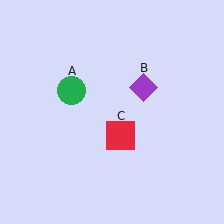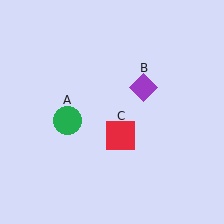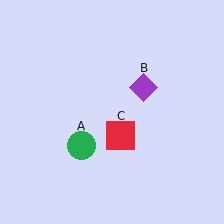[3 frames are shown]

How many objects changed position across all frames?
1 object changed position: green circle (object A).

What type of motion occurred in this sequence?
The green circle (object A) rotated counterclockwise around the center of the scene.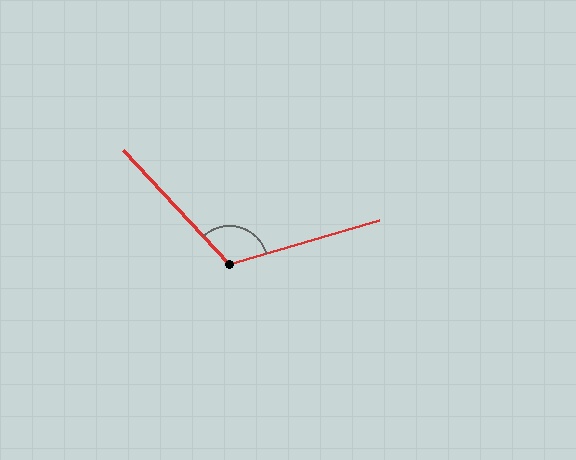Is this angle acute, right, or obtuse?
It is obtuse.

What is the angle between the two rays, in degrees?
Approximately 116 degrees.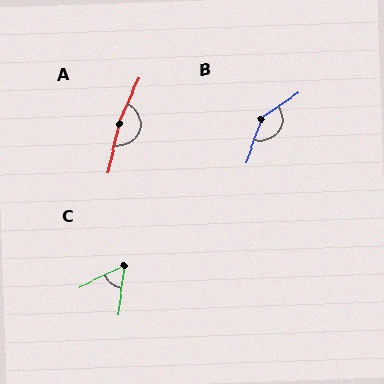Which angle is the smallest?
C, at approximately 57 degrees.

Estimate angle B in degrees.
Approximately 145 degrees.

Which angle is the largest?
A, at approximately 169 degrees.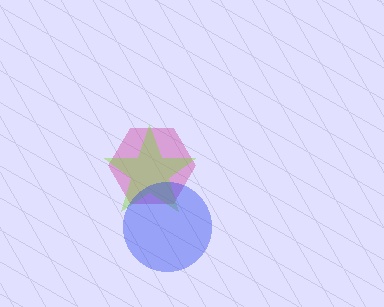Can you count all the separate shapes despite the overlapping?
Yes, there are 3 separate shapes.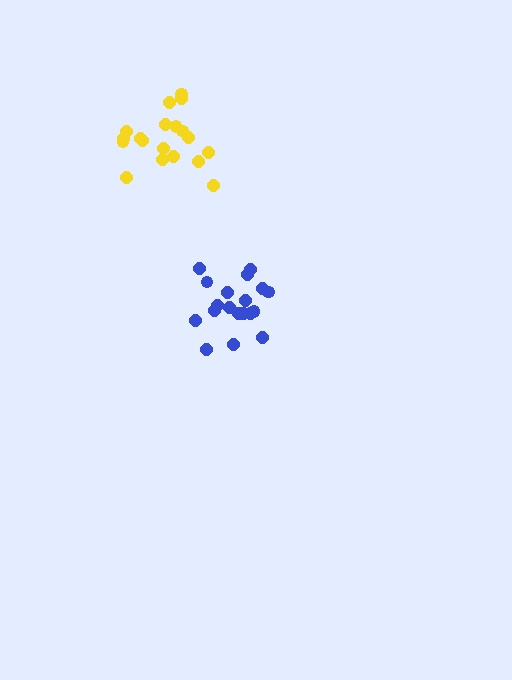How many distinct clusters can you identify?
There are 2 distinct clusters.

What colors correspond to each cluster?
The clusters are colored: blue, yellow.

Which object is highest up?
The yellow cluster is topmost.